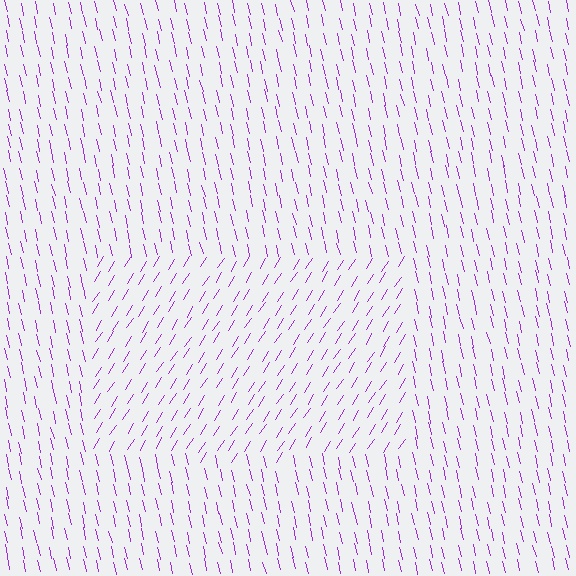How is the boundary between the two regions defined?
The boundary is defined purely by a change in line orientation (approximately 45 degrees difference). All lines are the same color and thickness.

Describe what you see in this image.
The image is filled with small purple line segments. A rectangle region in the image has lines oriented differently from the surrounding lines, creating a visible texture boundary.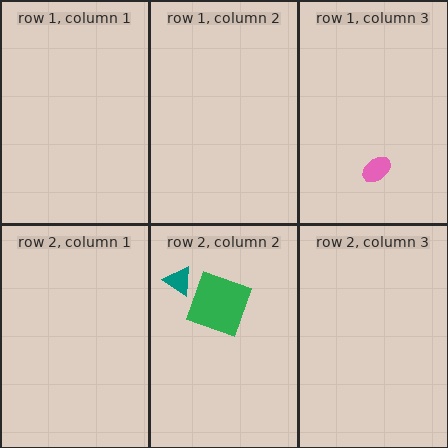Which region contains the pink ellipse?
The row 1, column 3 region.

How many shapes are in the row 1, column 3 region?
1.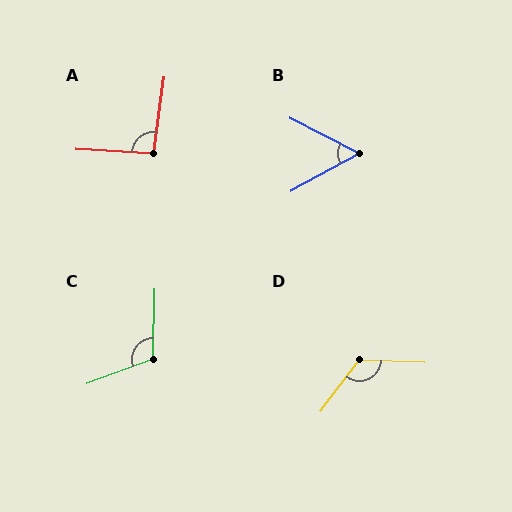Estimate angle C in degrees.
Approximately 112 degrees.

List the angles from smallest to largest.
B (56°), A (95°), C (112°), D (125°).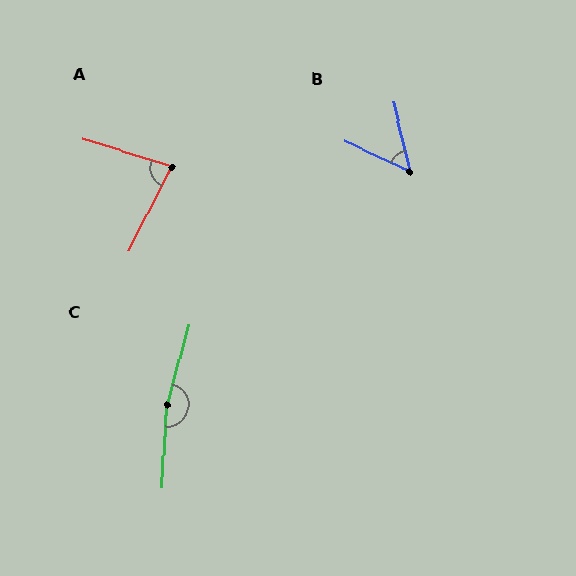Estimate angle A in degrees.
Approximately 80 degrees.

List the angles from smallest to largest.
B (52°), A (80°), C (168°).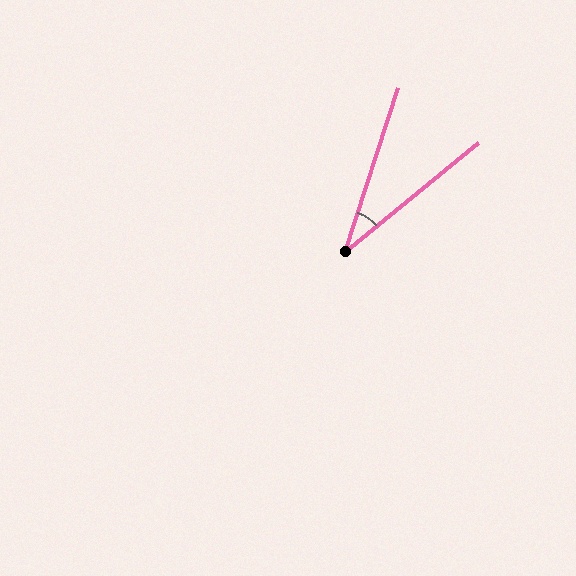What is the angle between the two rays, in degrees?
Approximately 33 degrees.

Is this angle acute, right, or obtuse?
It is acute.